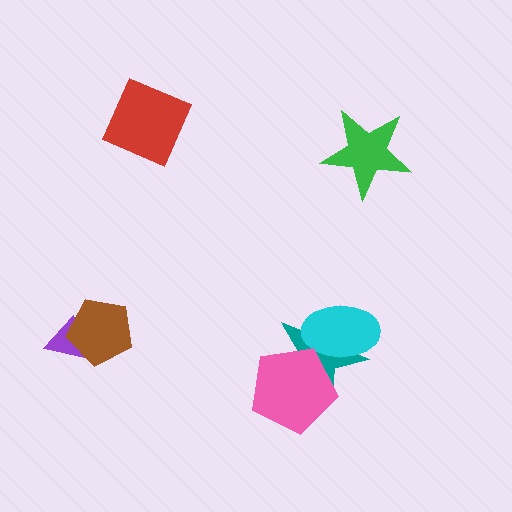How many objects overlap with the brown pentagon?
1 object overlaps with the brown pentagon.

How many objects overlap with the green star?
0 objects overlap with the green star.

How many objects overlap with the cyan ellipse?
2 objects overlap with the cyan ellipse.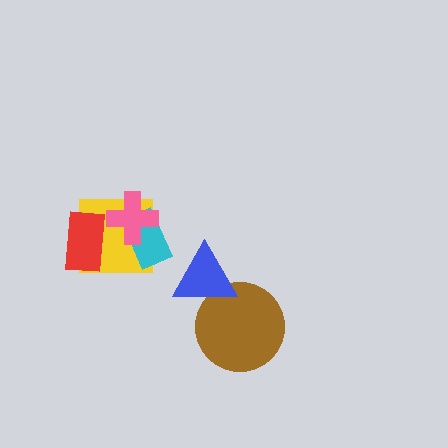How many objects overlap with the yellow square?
3 objects overlap with the yellow square.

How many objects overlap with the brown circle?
1 object overlaps with the brown circle.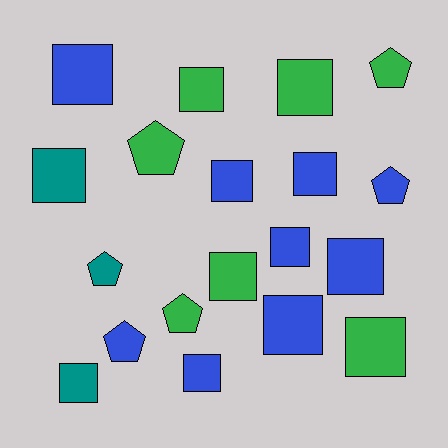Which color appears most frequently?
Blue, with 9 objects.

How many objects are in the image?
There are 19 objects.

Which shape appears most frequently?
Square, with 13 objects.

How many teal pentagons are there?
There is 1 teal pentagon.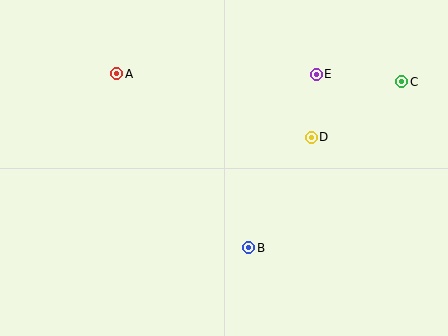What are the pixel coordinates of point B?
Point B is at (249, 248).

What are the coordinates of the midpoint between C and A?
The midpoint between C and A is at (259, 78).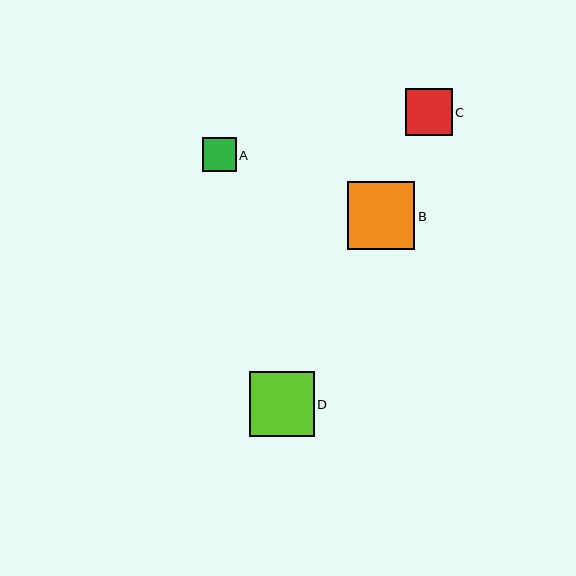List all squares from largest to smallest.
From largest to smallest: B, D, C, A.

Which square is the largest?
Square B is the largest with a size of approximately 68 pixels.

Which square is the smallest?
Square A is the smallest with a size of approximately 34 pixels.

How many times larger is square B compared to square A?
Square B is approximately 2.0 times the size of square A.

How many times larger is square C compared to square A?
Square C is approximately 1.4 times the size of square A.